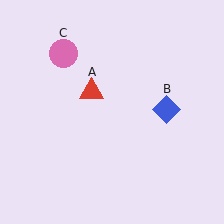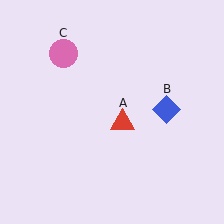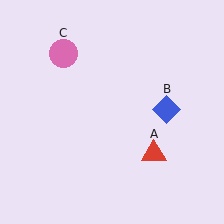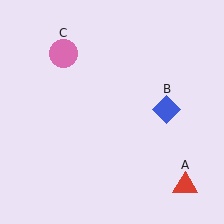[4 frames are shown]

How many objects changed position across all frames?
1 object changed position: red triangle (object A).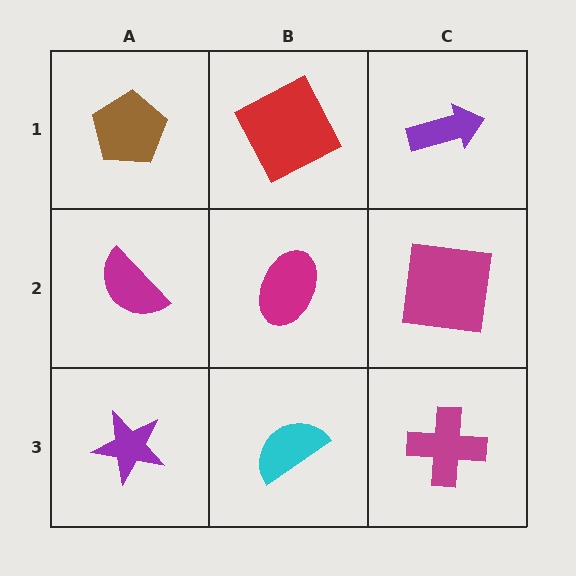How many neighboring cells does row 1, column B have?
3.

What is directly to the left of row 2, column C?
A magenta ellipse.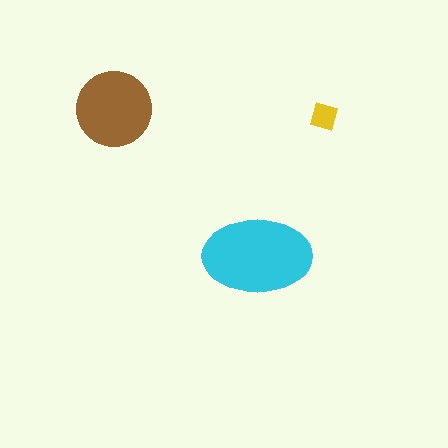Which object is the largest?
The cyan ellipse.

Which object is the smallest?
The yellow diamond.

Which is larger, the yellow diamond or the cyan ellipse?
The cyan ellipse.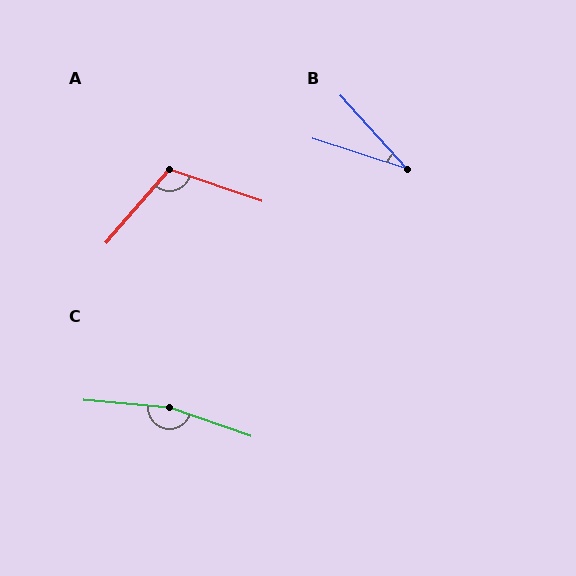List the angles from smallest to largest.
B (30°), A (112°), C (166°).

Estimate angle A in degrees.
Approximately 112 degrees.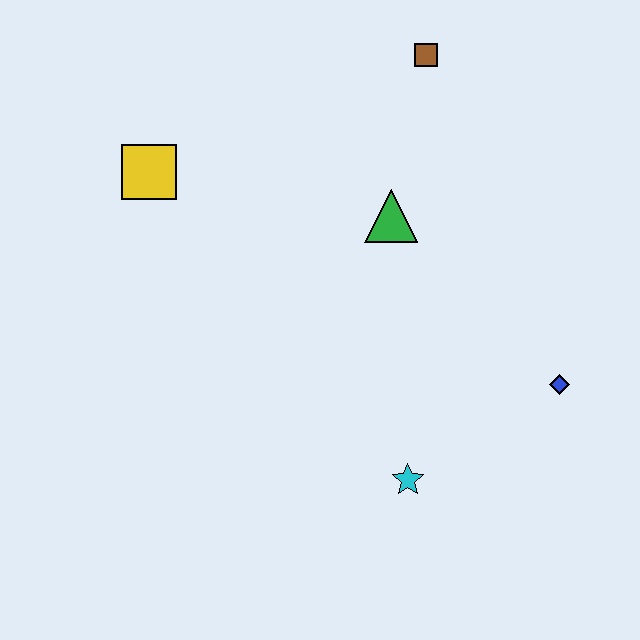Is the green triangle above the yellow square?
No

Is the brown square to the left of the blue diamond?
Yes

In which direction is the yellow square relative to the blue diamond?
The yellow square is to the left of the blue diamond.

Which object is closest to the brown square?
The green triangle is closest to the brown square.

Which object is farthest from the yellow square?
The blue diamond is farthest from the yellow square.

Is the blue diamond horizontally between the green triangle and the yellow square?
No